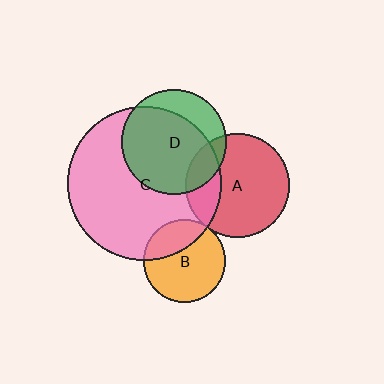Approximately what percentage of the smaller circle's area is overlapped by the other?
Approximately 15%.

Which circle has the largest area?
Circle C (pink).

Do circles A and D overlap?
Yes.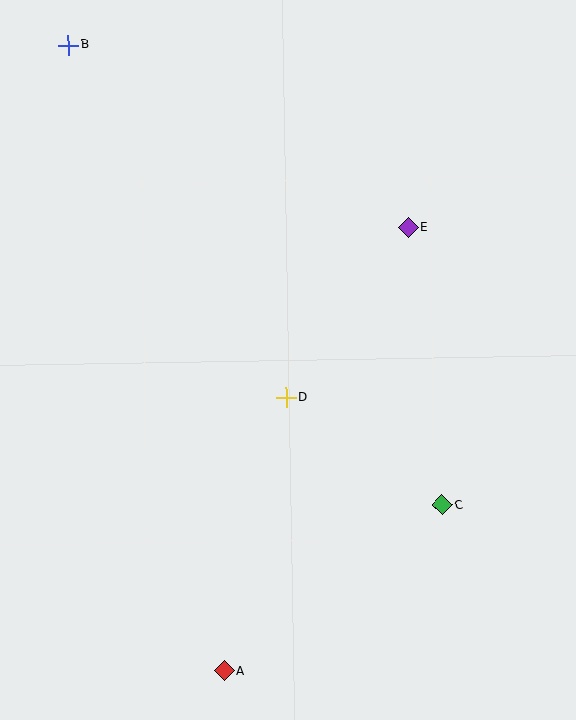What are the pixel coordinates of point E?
Point E is at (408, 227).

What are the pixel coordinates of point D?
Point D is at (286, 397).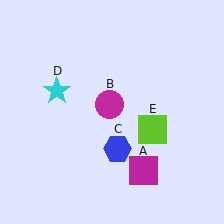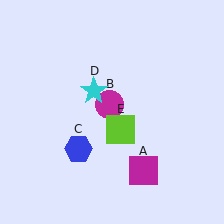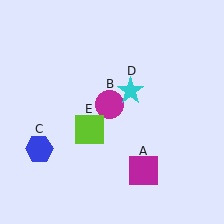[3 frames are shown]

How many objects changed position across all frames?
3 objects changed position: blue hexagon (object C), cyan star (object D), lime square (object E).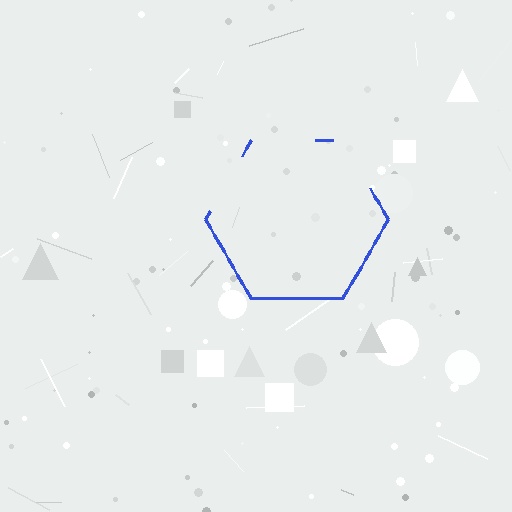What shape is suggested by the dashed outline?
The dashed outline suggests a hexagon.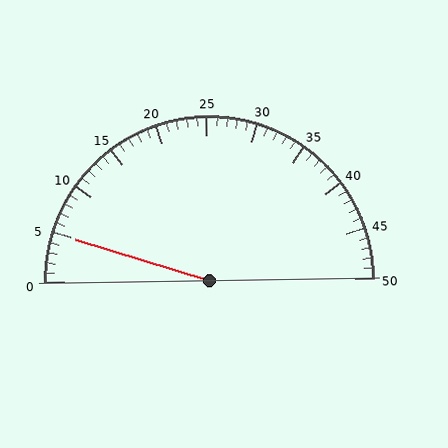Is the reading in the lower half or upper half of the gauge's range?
The reading is in the lower half of the range (0 to 50).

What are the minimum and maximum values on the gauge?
The gauge ranges from 0 to 50.